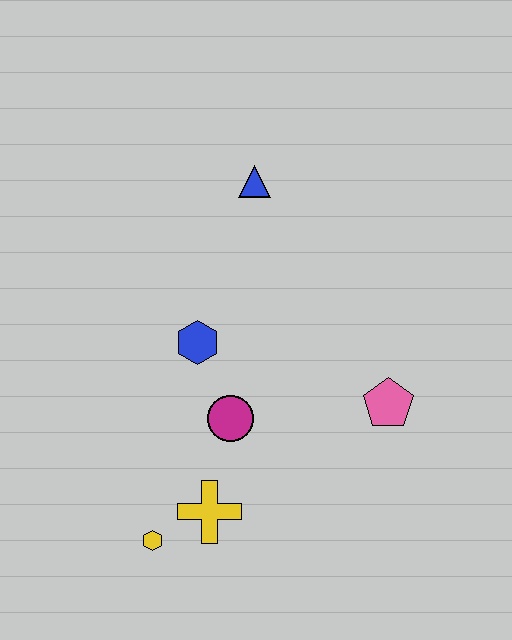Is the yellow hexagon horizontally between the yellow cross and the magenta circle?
No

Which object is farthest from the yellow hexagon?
The blue triangle is farthest from the yellow hexagon.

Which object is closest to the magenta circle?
The blue hexagon is closest to the magenta circle.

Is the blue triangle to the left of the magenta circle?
No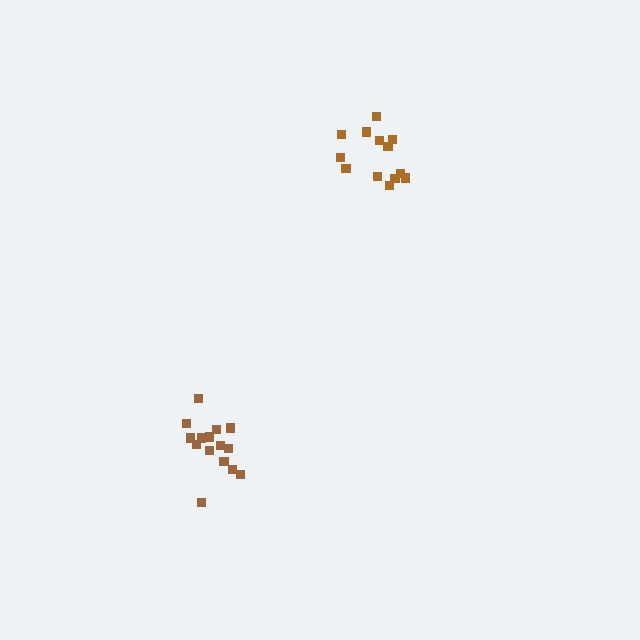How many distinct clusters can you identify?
There are 2 distinct clusters.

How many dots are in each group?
Group 1: 15 dots, Group 2: 13 dots (28 total).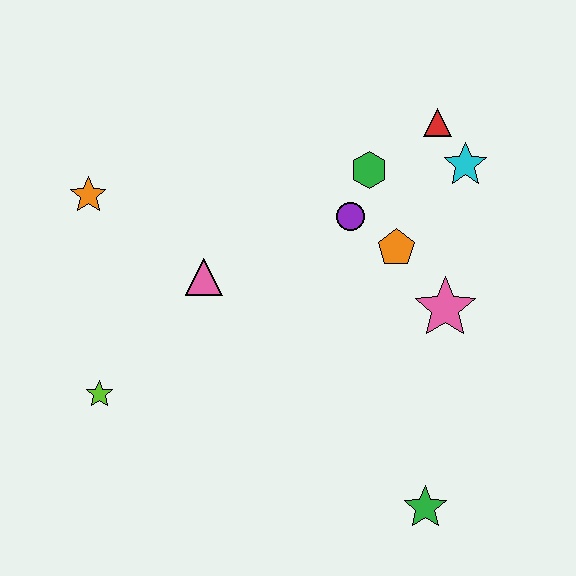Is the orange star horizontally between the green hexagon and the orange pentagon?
No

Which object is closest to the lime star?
The pink triangle is closest to the lime star.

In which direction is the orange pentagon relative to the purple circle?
The orange pentagon is to the right of the purple circle.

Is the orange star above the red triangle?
No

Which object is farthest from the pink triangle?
The green star is farthest from the pink triangle.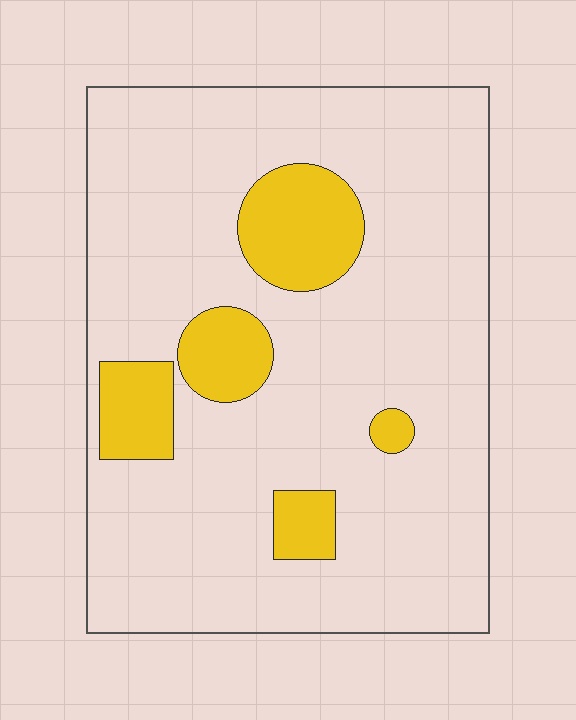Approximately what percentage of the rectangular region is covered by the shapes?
Approximately 15%.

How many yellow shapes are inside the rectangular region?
5.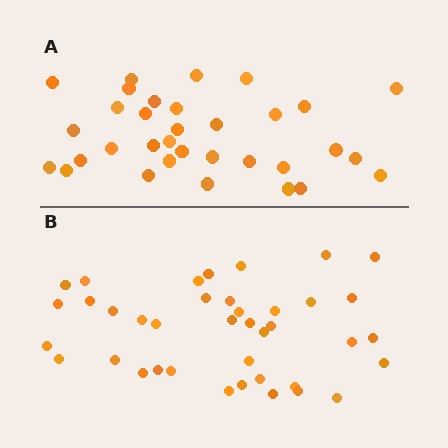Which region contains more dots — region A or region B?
Region B (the bottom region) has more dots.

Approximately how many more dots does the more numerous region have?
Region B has about 6 more dots than region A.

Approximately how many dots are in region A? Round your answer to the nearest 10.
About 30 dots. (The exact count is 33, which rounds to 30.)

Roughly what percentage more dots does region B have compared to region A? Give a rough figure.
About 20% more.